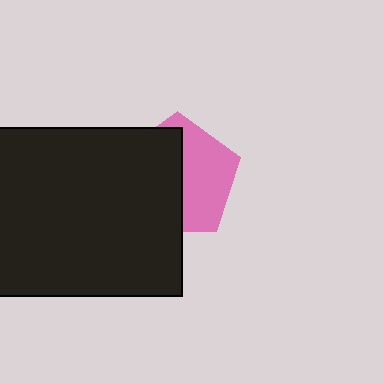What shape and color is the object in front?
The object in front is a black rectangle.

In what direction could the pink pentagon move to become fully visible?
The pink pentagon could move right. That would shift it out from behind the black rectangle entirely.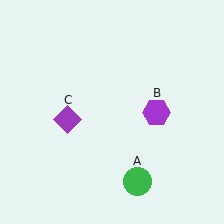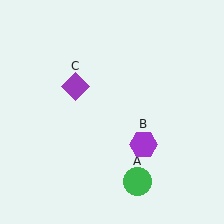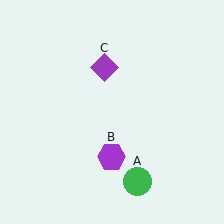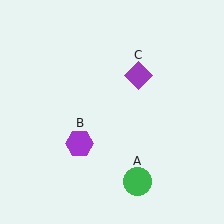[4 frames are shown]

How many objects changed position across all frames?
2 objects changed position: purple hexagon (object B), purple diamond (object C).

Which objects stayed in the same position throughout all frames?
Green circle (object A) remained stationary.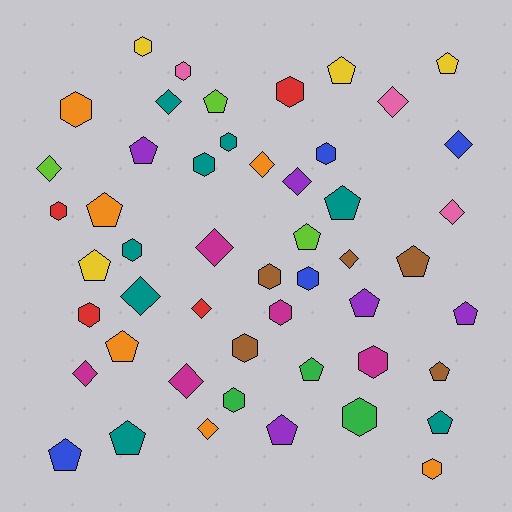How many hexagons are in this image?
There are 18 hexagons.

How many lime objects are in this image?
There are 3 lime objects.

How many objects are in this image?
There are 50 objects.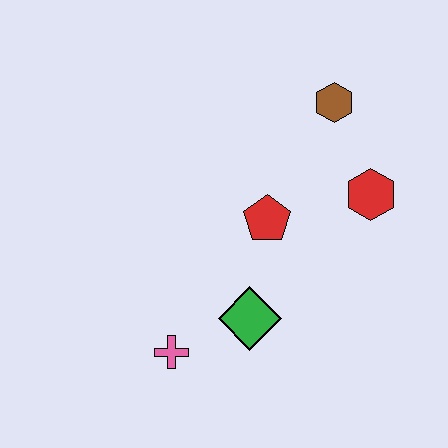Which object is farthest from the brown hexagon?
The pink cross is farthest from the brown hexagon.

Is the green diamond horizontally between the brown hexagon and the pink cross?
Yes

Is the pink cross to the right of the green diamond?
No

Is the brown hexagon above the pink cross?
Yes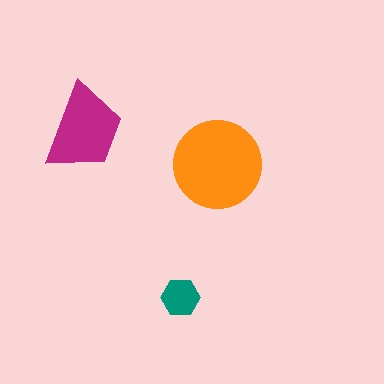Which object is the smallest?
The teal hexagon.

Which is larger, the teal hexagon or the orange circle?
The orange circle.